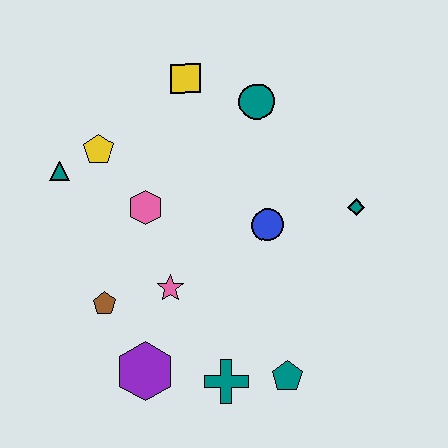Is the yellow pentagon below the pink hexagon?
No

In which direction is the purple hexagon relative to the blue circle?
The purple hexagon is below the blue circle.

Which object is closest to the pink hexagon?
The yellow pentagon is closest to the pink hexagon.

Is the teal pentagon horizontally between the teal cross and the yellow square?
No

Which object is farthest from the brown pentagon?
The teal diamond is farthest from the brown pentagon.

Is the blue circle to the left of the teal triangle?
No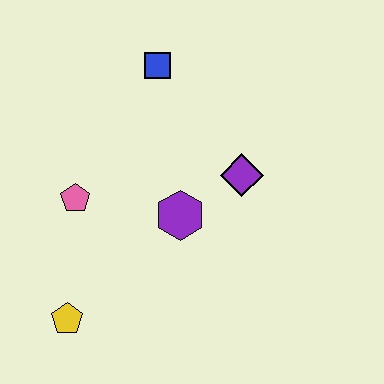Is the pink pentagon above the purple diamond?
No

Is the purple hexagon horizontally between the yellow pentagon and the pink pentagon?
No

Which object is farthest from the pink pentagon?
The purple diamond is farthest from the pink pentagon.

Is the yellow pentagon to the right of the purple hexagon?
No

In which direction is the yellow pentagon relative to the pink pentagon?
The yellow pentagon is below the pink pentagon.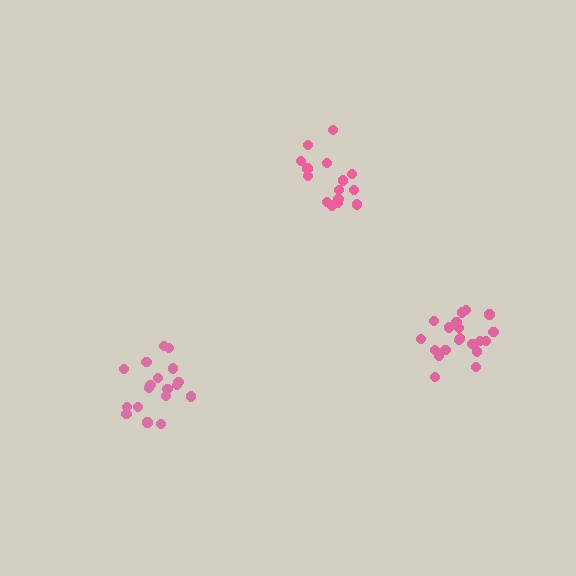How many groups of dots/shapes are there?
There are 3 groups.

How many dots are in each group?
Group 1: 18 dots, Group 2: 15 dots, Group 3: 20 dots (53 total).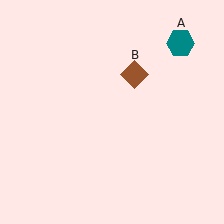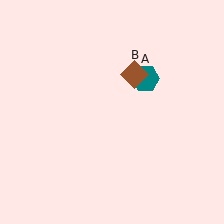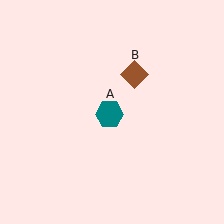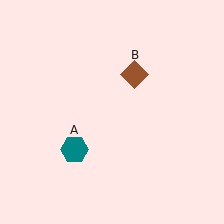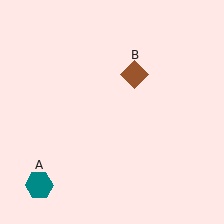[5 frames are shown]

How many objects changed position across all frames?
1 object changed position: teal hexagon (object A).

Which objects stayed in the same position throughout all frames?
Brown diamond (object B) remained stationary.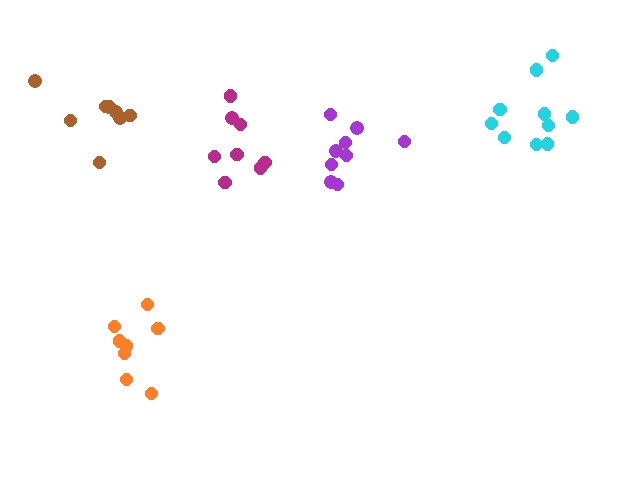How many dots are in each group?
Group 1: 10 dots, Group 2: 8 dots, Group 3: 9 dots, Group 4: 8 dots, Group 5: 8 dots (43 total).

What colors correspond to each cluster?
The clusters are colored: cyan, brown, purple, orange, magenta.